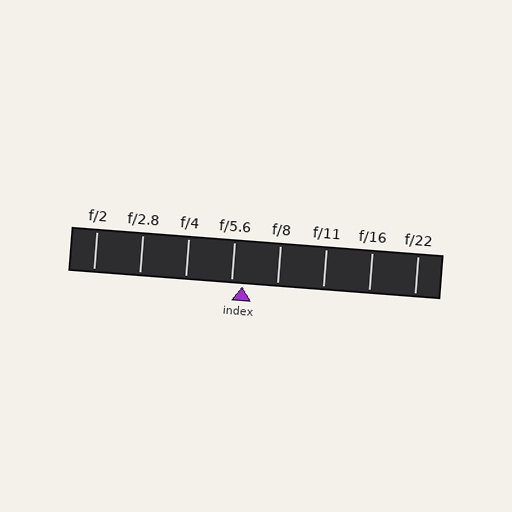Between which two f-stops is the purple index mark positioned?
The index mark is between f/5.6 and f/8.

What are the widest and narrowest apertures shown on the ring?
The widest aperture shown is f/2 and the narrowest is f/22.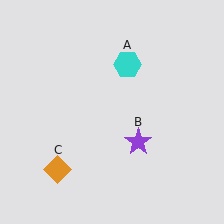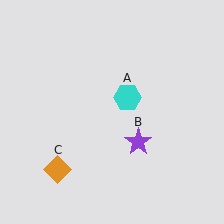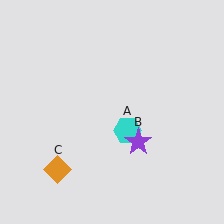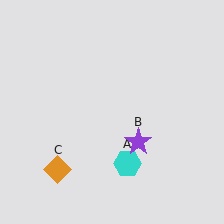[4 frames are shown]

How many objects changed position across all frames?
1 object changed position: cyan hexagon (object A).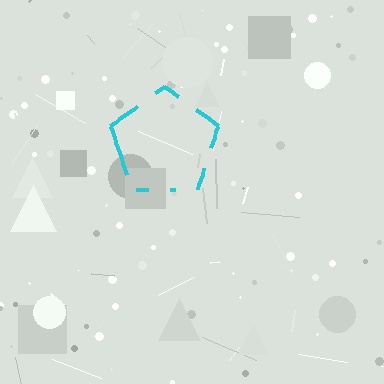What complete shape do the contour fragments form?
The contour fragments form a pentagon.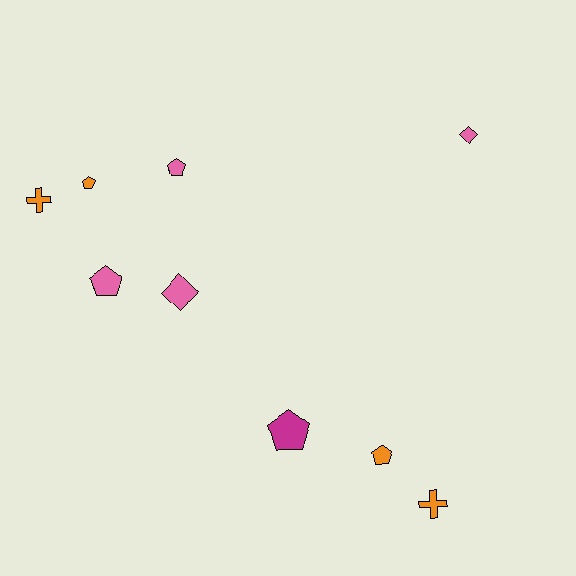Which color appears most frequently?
Orange, with 4 objects.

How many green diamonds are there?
There are no green diamonds.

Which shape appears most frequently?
Pentagon, with 5 objects.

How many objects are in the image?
There are 9 objects.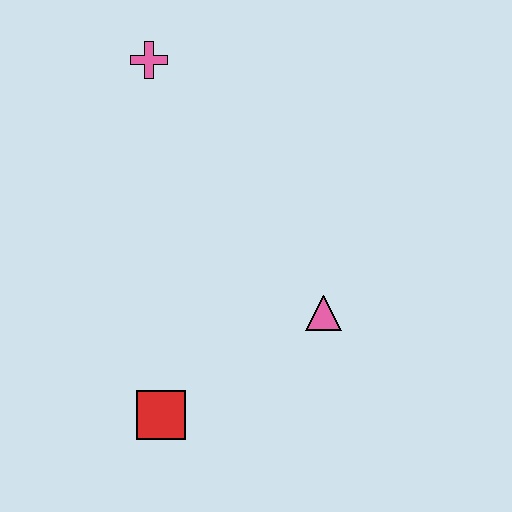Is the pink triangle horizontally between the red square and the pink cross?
No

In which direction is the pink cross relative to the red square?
The pink cross is above the red square.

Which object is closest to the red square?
The pink triangle is closest to the red square.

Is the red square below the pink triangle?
Yes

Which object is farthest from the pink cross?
The red square is farthest from the pink cross.